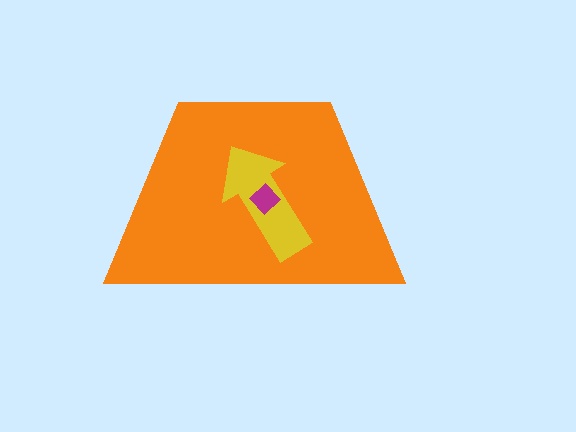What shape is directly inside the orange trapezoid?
The yellow arrow.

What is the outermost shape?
The orange trapezoid.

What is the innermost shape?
The magenta diamond.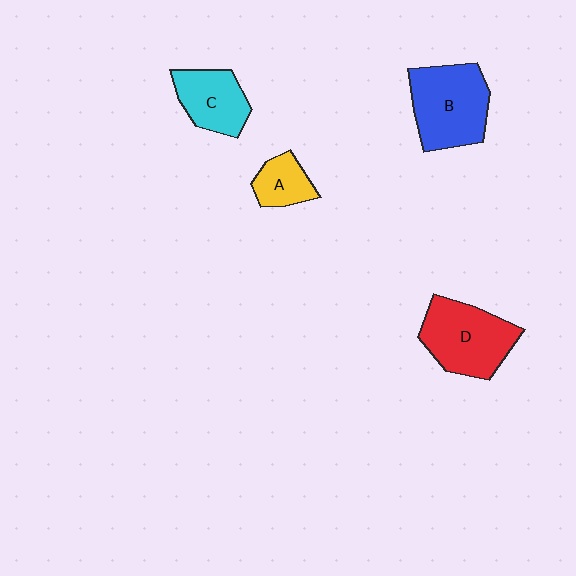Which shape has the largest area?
Shape B (blue).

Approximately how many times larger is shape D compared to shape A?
Approximately 2.3 times.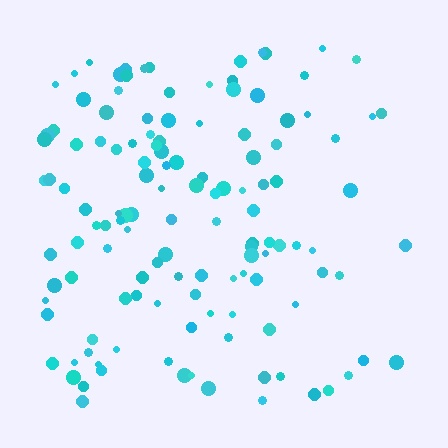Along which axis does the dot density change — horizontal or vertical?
Horizontal.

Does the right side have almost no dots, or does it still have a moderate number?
Still a moderate number, just noticeably fewer than the left.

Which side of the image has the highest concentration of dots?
The left.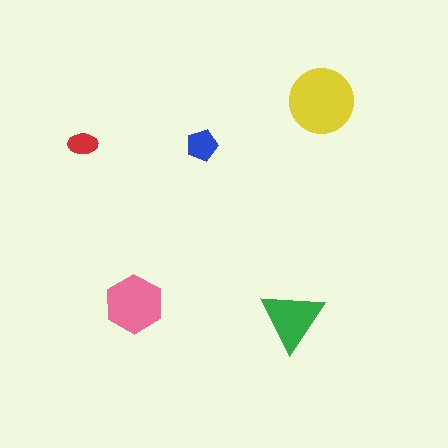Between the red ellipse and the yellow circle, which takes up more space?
The yellow circle.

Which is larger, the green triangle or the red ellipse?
The green triangle.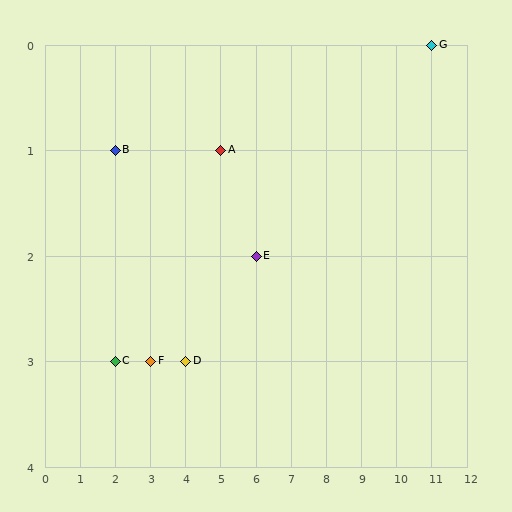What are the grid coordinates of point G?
Point G is at grid coordinates (11, 0).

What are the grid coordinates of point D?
Point D is at grid coordinates (4, 3).